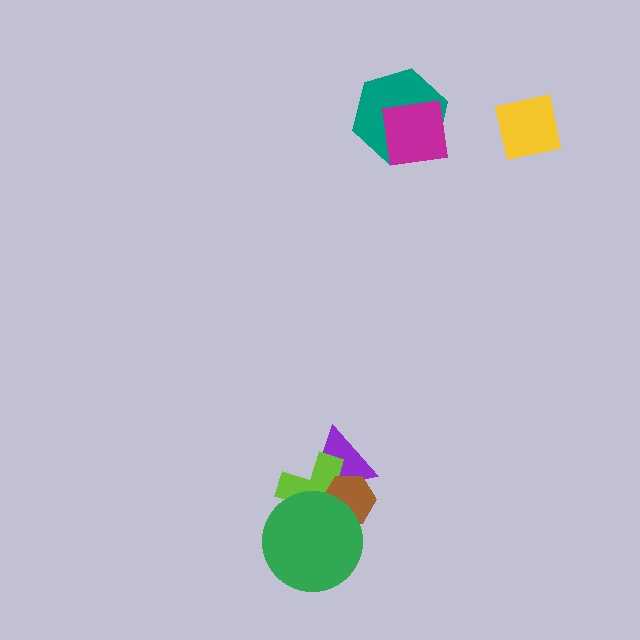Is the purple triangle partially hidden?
Yes, it is partially covered by another shape.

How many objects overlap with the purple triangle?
2 objects overlap with the purple triangle.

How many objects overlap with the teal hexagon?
1 object overlaps with the teal hexagon.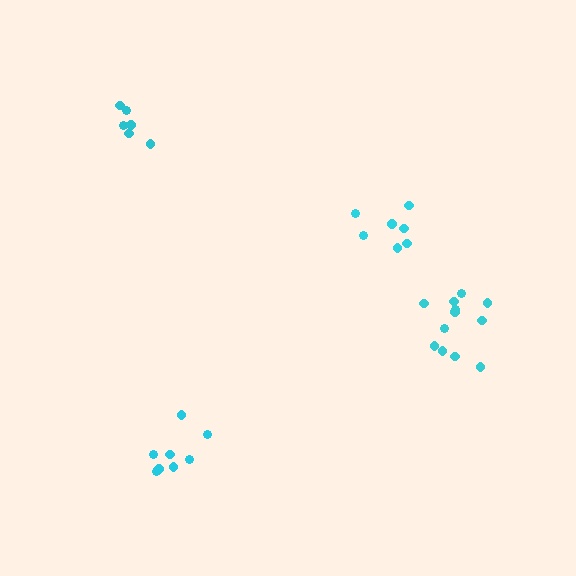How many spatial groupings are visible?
There are 4 spatial groupings.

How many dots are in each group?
Group 1: 12 dots, Group 2: 9 dots, Group 3: 6 dots, Group 4: 7 dots (34 total).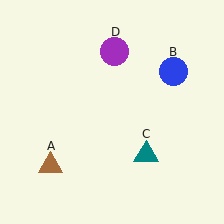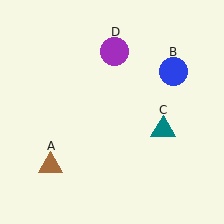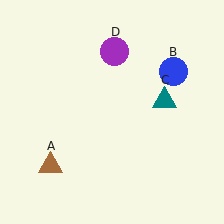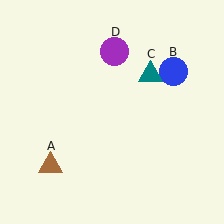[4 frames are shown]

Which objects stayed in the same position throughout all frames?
Brown triangle (object A) and blue circle (object B) and purple circle (object D) remained stationary.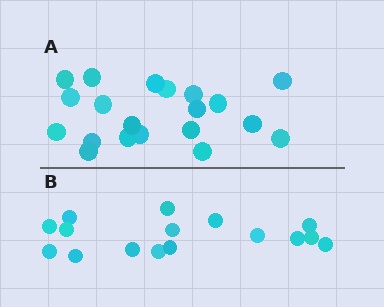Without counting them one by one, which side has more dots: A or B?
Region A (the top region) has more dots.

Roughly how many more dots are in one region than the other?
Region A has about 4 more dots than region B.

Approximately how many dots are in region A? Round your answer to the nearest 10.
About 20 dots.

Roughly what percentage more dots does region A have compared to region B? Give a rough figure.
About 25% more.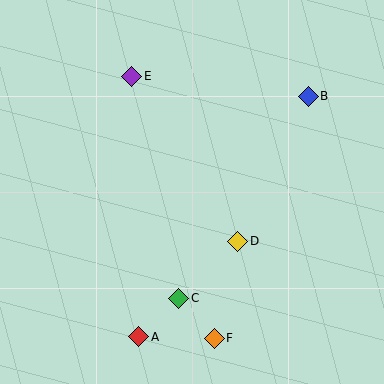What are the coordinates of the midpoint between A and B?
The midpoint between A and B is at (223, 217).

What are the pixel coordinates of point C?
Point C is at (179, 298).